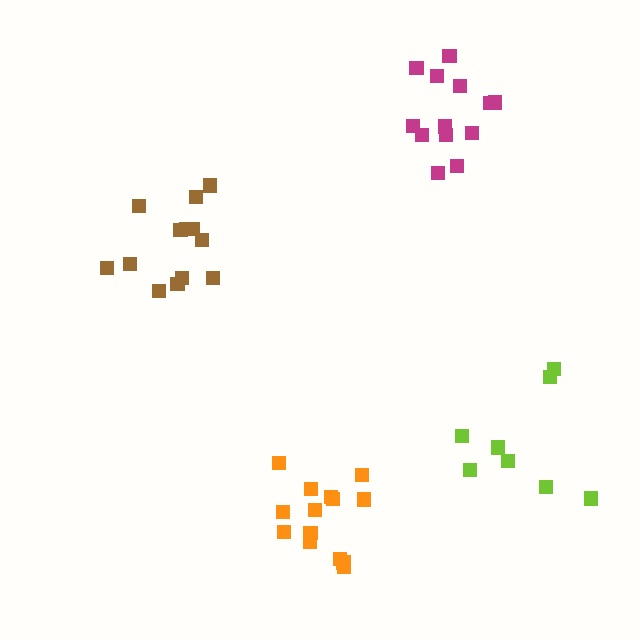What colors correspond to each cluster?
The clusters are colored: orange, magenta, brown, lime.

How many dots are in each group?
Group 1: 14 dots, Group 2: 13 dots, Group 3: 13 dots, Group 4: 8 dots (48 total).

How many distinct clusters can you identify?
There are 4 distinct clusters.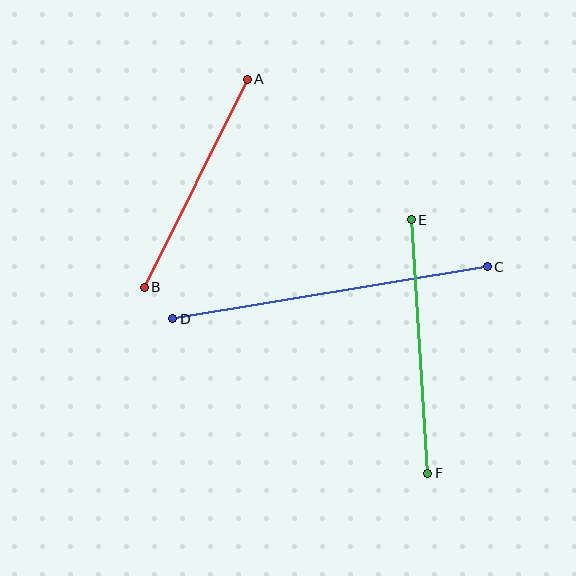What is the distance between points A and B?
The distance is approximately 232 pixels.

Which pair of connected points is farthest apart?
Points C and D are farthest apart.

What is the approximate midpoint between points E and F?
The midpoint is at approximately (419, 347) pixels.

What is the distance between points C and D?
The distance is approximately 319 pixels.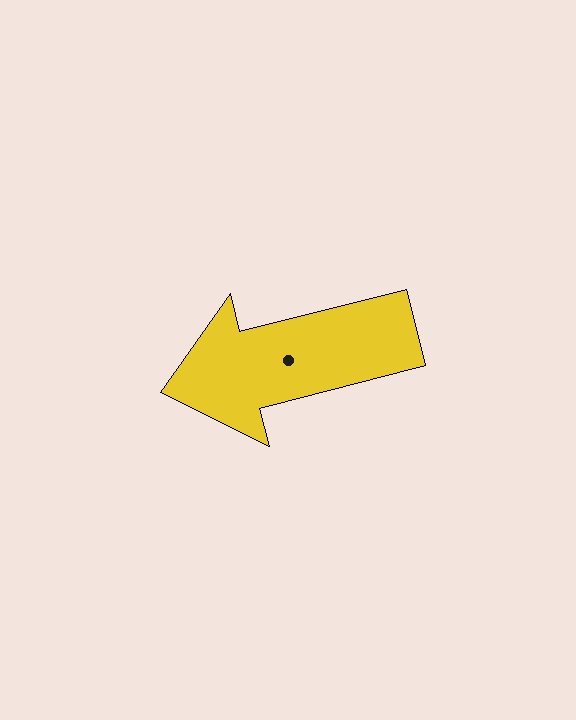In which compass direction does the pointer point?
West.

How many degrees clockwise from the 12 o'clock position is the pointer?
Approximately 256 degrees.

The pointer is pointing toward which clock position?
Roughly 9 o'clock.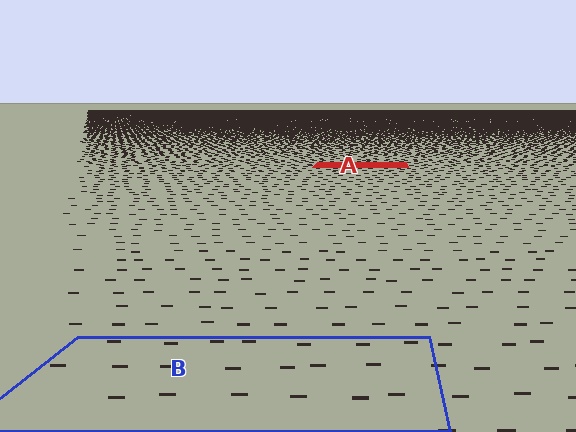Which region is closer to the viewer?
Region B is closer. The texture elements there are larger and more spread out.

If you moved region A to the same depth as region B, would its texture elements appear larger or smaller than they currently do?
They would appear larger. At a closer depth, the same texture elements are projected at a bigger on-screen size.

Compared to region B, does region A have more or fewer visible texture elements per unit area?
Region A has more texture elements per unit area — they are packed more densely because it is farther away.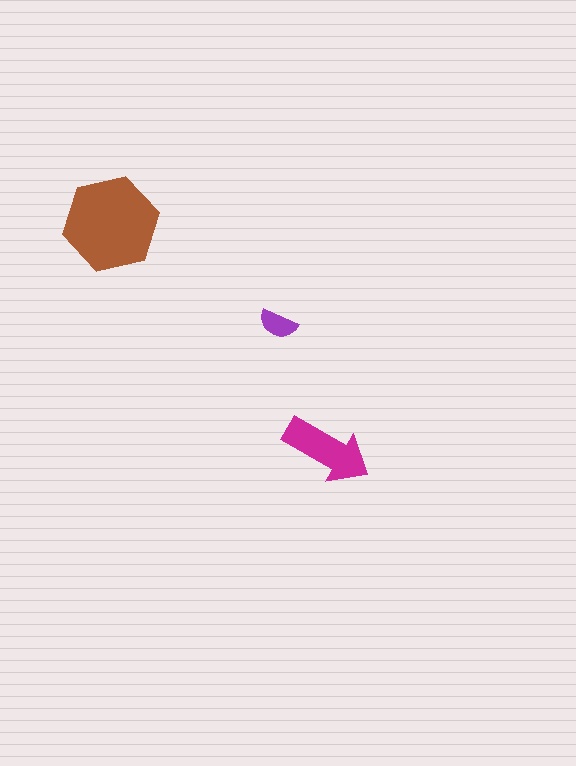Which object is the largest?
The brown hexagon.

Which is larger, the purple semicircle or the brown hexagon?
The brown hexagon.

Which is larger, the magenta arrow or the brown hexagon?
The brown hexagon.